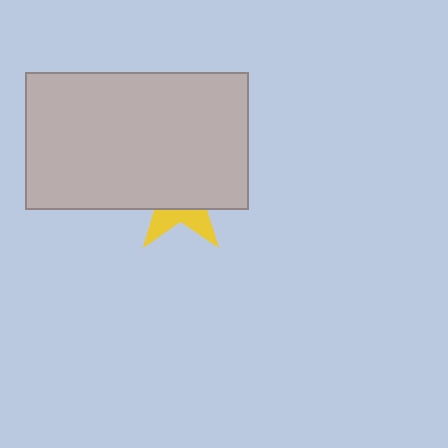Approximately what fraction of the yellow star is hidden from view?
Roughly 70% of the yellow star is hidden behind the light gray rectangle.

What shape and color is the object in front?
The object in front is a light gray rectangle.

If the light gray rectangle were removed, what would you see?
You would see the complete yellow star.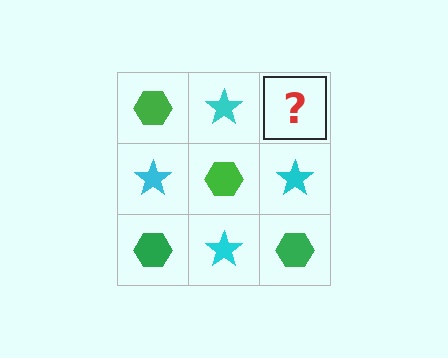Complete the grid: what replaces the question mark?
The question mark should be replaced with a green hexagon.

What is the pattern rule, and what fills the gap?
The rule is that it alternates green hexagon and cyan star in a checkerboard pattern. The gap should be filled with a green hexagon.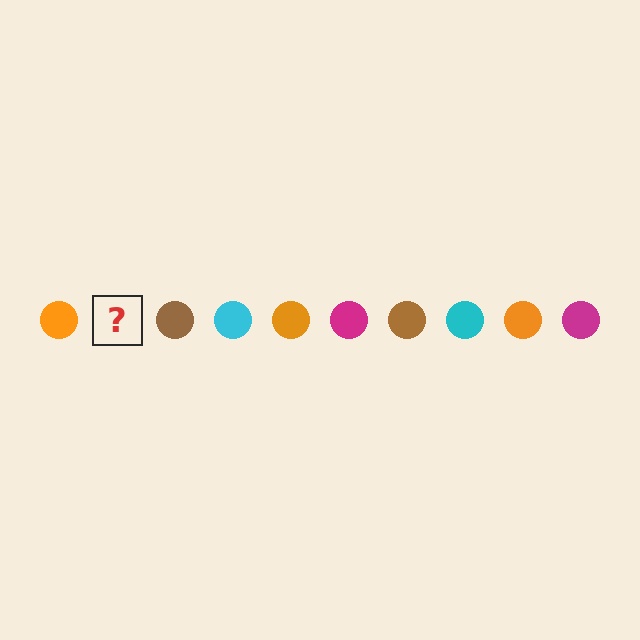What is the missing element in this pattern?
The missing element is a magenta circle.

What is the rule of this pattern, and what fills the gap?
The rule is that the pattern cycles through orange, magenta, brown, cyan circles. The gap should be filled with a magenta circle.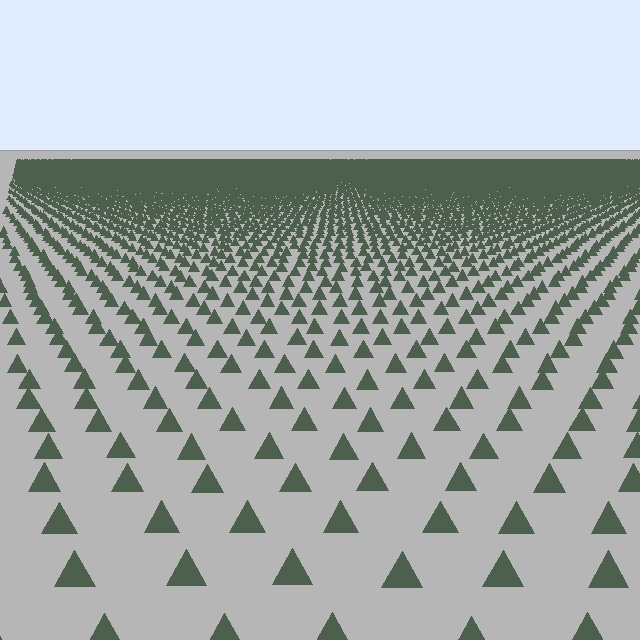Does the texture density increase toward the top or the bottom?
Density increases toward the top.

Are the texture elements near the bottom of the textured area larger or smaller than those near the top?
Larger. Near the bottom, elements are closer to the viewer and appear at a bigger on-screen size.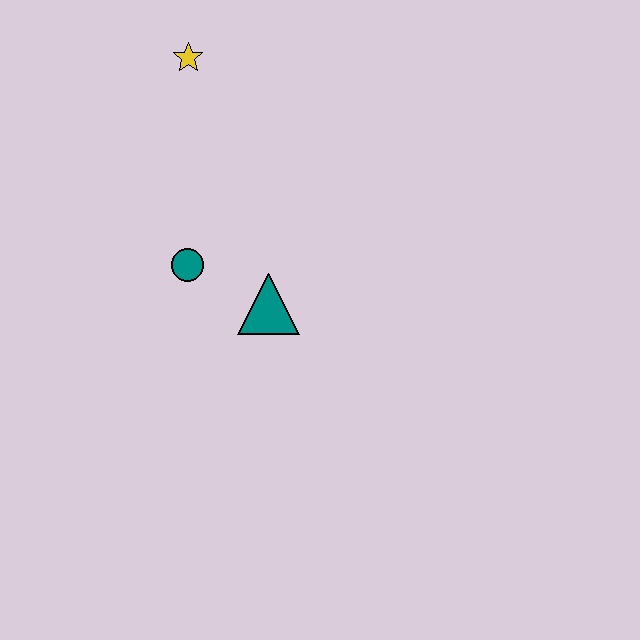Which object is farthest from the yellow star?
The teal triangle is farthest from the yellow star.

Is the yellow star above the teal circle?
Yes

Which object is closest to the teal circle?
The teal triangle is closest to the teal circle.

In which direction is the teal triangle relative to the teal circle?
The teal triangle is to the right of the teal circle.